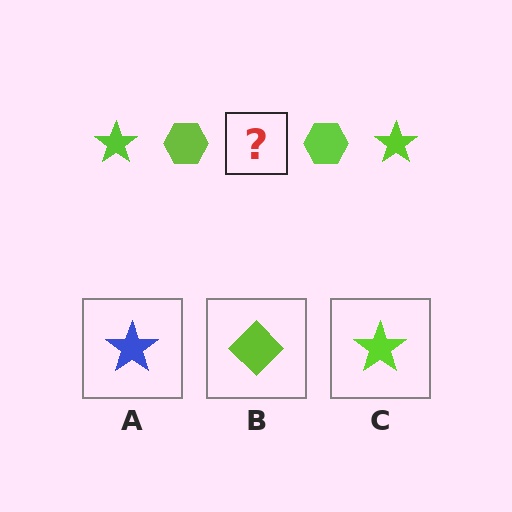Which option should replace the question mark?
Option C.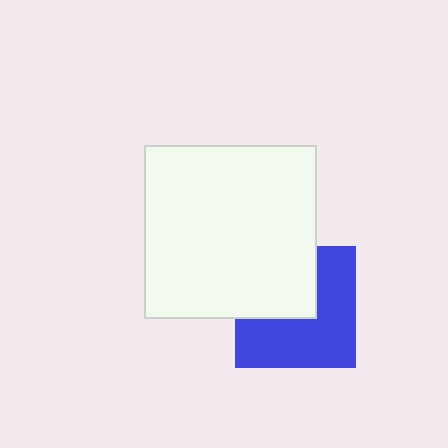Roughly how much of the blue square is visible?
About half of it is visible (roughly 59%).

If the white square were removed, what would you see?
You would see the complete blue square.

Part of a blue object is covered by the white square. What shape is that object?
It is a square.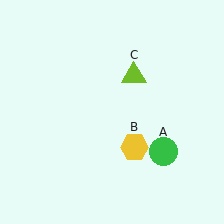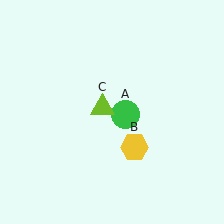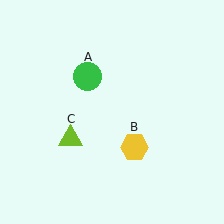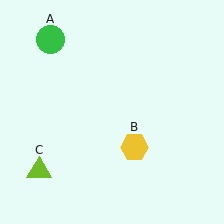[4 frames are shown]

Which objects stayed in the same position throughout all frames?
Yellow hexagon (object B) remained stationary.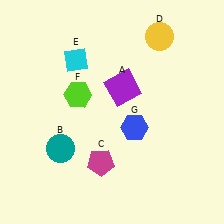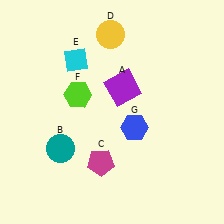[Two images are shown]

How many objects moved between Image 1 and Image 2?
1 object moved between the two images.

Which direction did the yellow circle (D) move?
The yellow circle (D) moved left.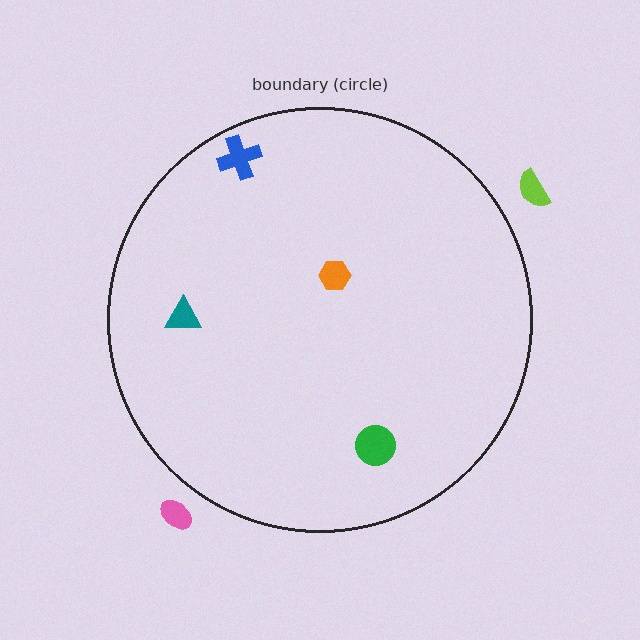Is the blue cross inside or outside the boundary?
Inside.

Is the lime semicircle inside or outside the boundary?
Outside.